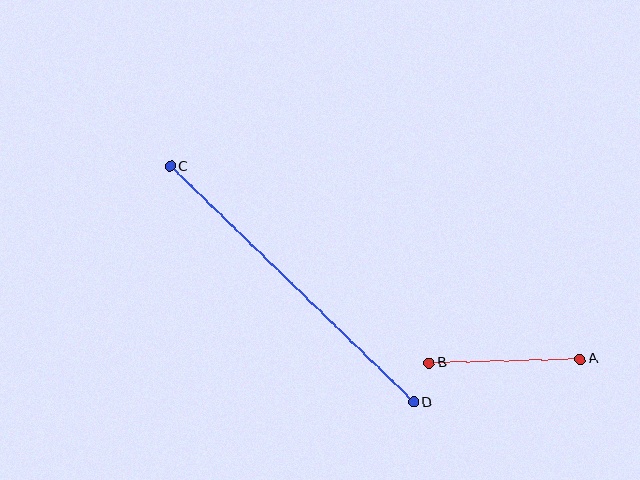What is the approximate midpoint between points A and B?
The midpoint is at approximately (504, 361) pixels.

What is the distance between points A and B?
The distance is approximately 151 pixels.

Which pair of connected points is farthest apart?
Points C and D are farthest apart.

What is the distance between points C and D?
The distance is approximately 339 pixels.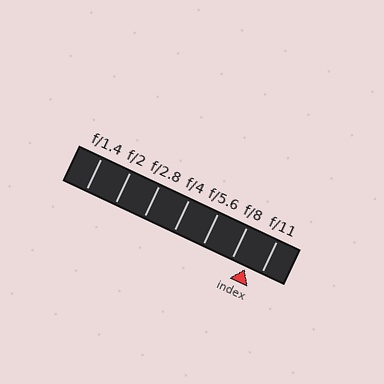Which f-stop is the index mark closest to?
The index mark is closest to f/8.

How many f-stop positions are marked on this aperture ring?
There are 7 f-stop positions marked.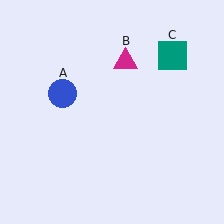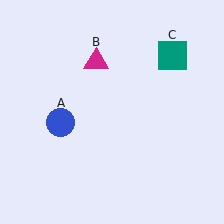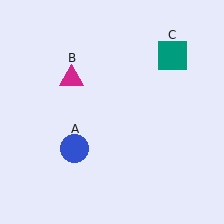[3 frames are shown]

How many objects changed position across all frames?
2 objects changed position: blue circle (object A), magenta triangle (object B).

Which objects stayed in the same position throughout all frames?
Teal square (object C) remained stationary.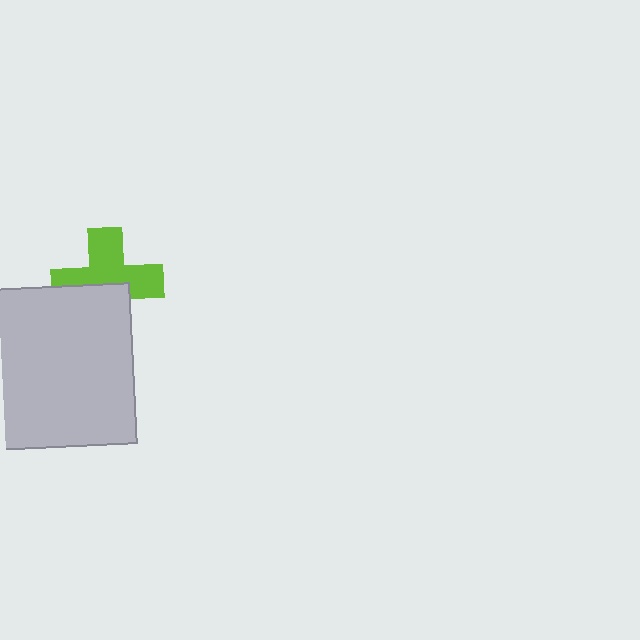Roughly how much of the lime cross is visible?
About half of it is visible (roughly 59%).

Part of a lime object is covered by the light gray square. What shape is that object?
It is a cross.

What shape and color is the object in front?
The object in front is a light gray square.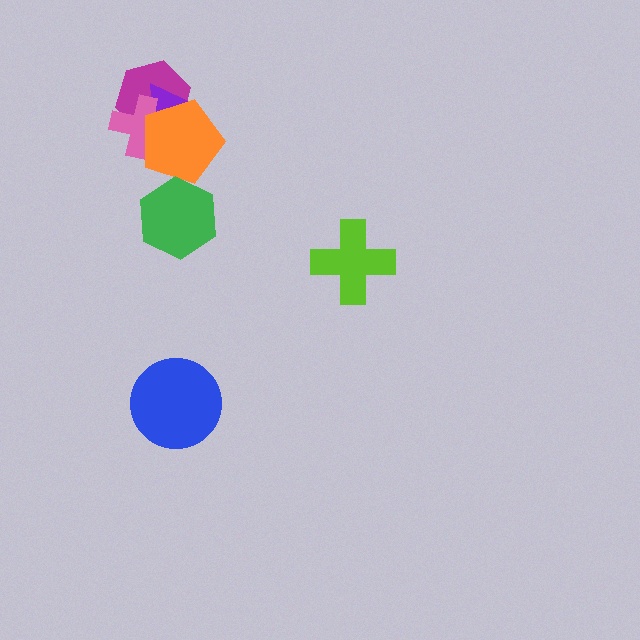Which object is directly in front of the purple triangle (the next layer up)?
The pink cross is directly in front of the purple triangle.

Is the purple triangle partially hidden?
Yes, it is partially covered by another shape.